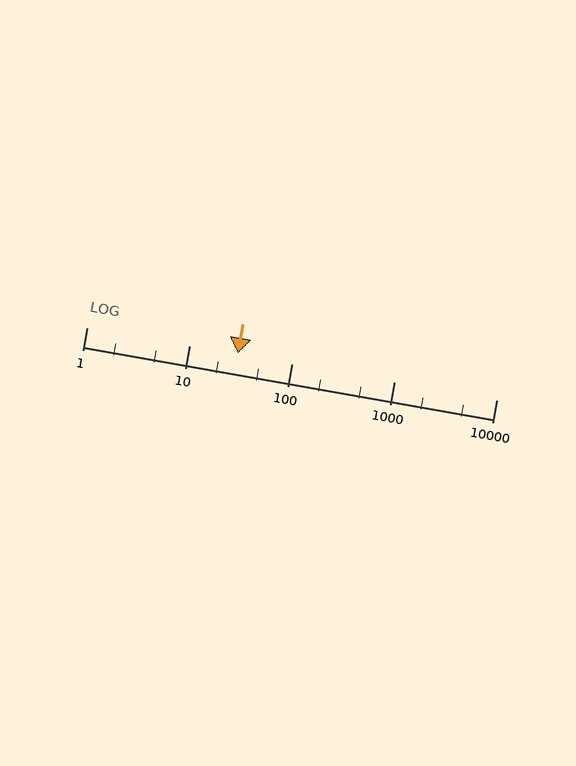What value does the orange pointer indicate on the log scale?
The pointer indicates approximately 30.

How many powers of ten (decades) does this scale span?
The scale spans 4 decades, from 1 to 10000.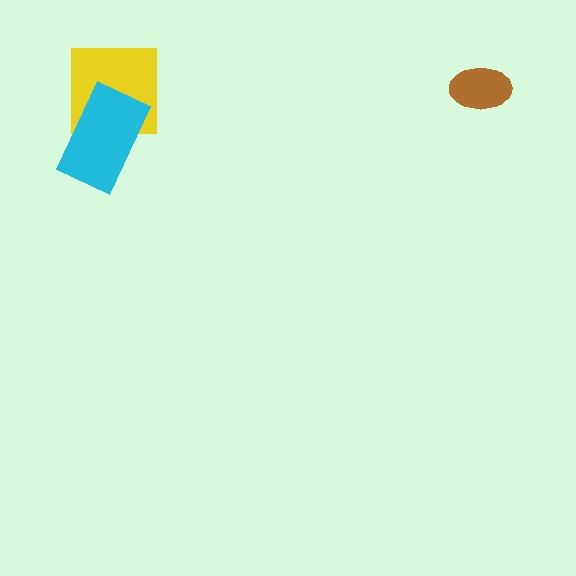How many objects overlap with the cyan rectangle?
1 object overlaps with the cyan rectangle.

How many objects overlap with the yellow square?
1 object overlaps with the yellow square.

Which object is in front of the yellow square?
The cyan rectangle is in front of the yellow square.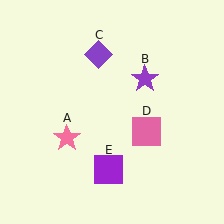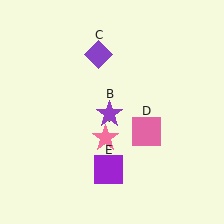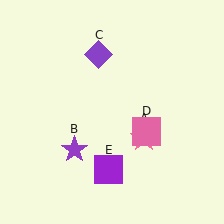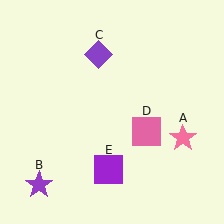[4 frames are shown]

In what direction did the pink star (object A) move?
The pink star (object A) moved right.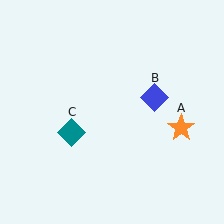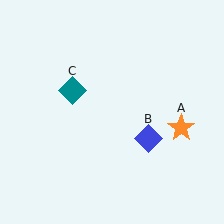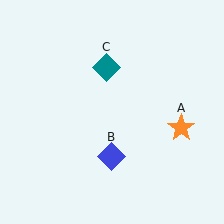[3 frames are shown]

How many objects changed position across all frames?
2 objects changed position: blue diamond (object B), teal diamond (object C).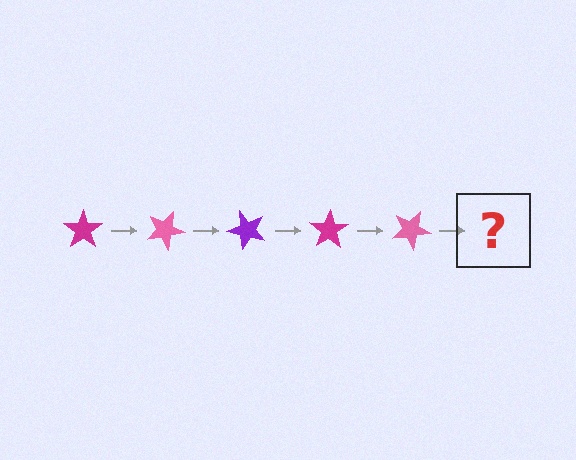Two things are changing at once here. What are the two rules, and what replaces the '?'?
The two rules are that it rotates 25 degrees each step and the color cycles through magenta, pink, and purple. The '?' should be a purple star, rotated 125 degrees from the start.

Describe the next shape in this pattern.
It should be a purple star, rotated 125 degrees from the start.